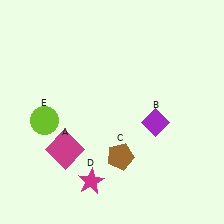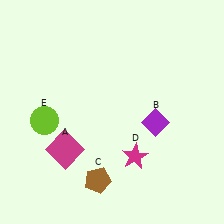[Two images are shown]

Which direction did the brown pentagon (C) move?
The brown pentagon (C) moved down.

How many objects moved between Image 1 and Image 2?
2 objects moved between the two images.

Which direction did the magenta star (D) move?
The magenta star (D) moved right.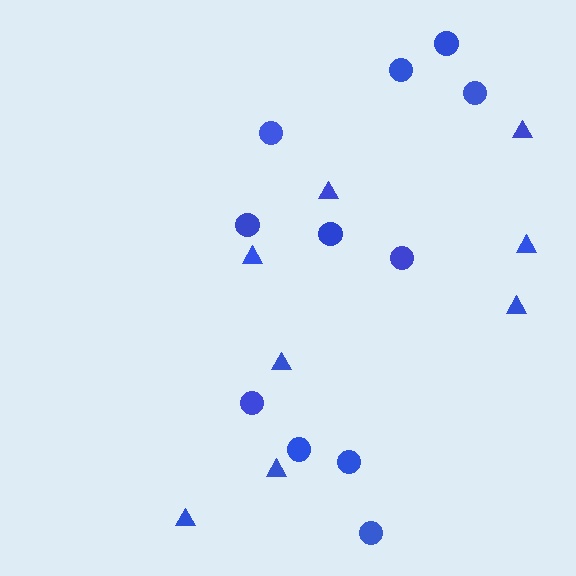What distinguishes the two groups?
There are 2 groups: one group of circles (11) and one group of triangles (8).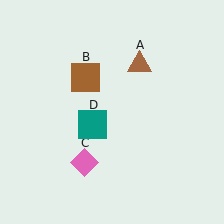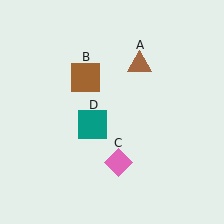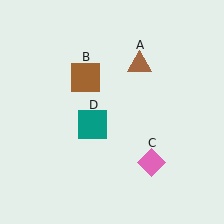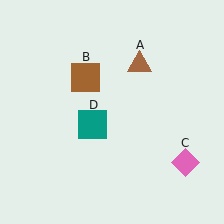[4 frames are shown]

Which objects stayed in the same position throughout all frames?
Brown triangle (object A) and brown square (object B) and teal square (object D) remained stationary.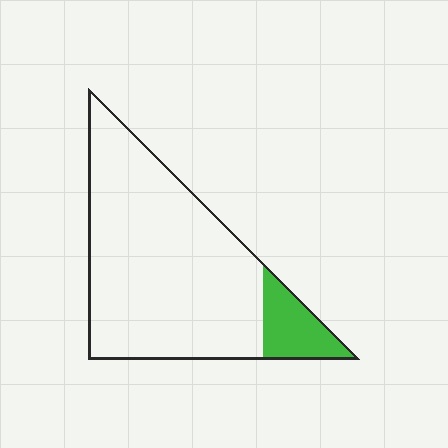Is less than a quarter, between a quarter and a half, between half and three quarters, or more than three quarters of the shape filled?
Less than a quarter.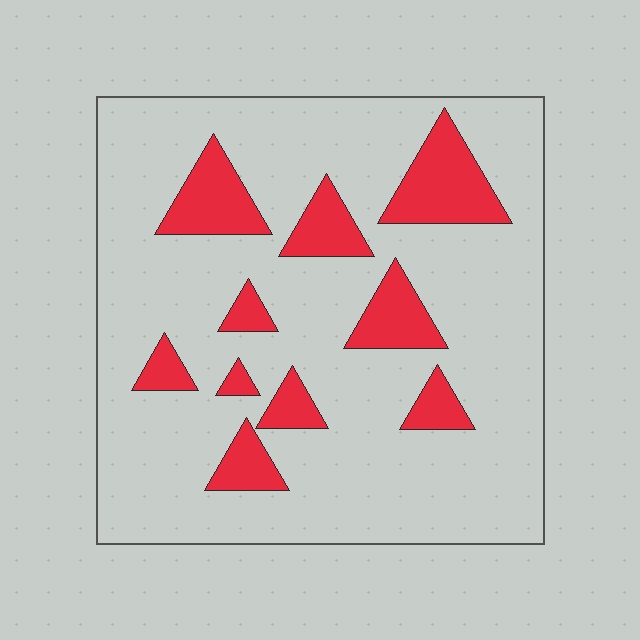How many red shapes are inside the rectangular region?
10.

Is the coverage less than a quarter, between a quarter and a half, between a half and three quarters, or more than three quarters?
Less than a quarter.